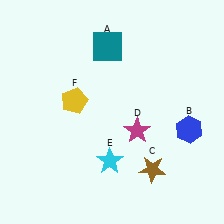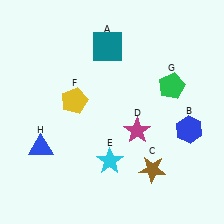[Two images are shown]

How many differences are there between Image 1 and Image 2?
There are 2 differences between the two images.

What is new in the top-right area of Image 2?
A green pentagon (G) was added in the top-right area of Image 2.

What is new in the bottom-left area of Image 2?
A blue triangle (H) was added in the bottom-left area of Image 2.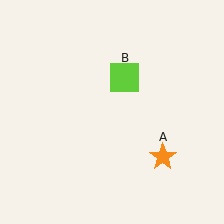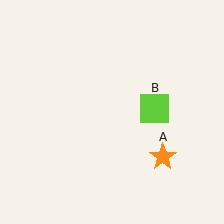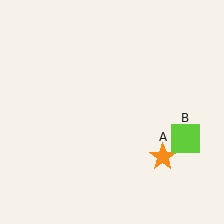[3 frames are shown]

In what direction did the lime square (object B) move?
The lime square (object B) moved down and to the right.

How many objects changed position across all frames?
1 object changed position: lime square (object B).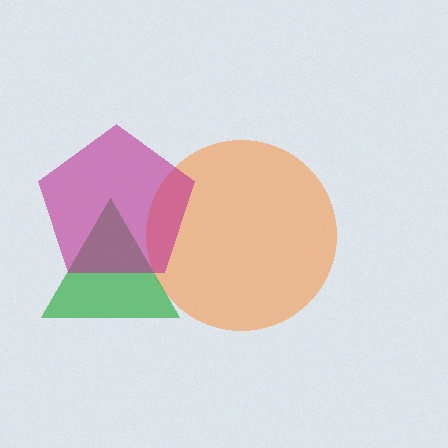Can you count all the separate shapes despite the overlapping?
Yes, there are 3 separate shapes.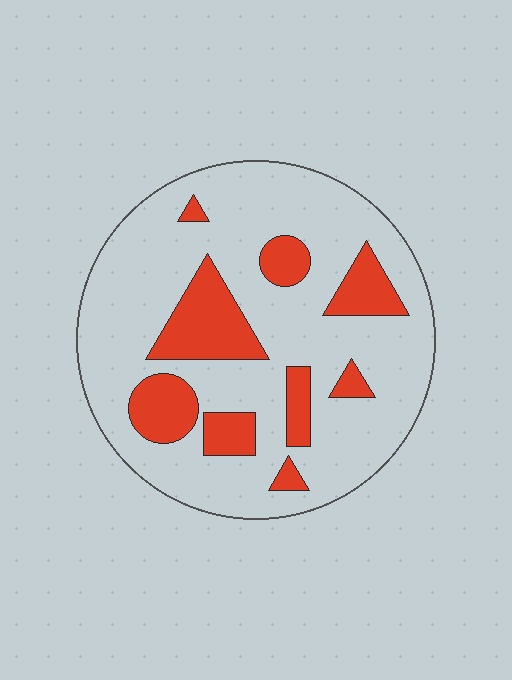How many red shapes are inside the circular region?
9.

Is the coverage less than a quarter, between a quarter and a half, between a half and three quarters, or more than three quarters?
Less than a quarter.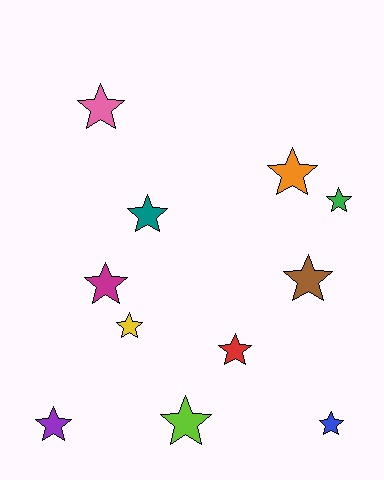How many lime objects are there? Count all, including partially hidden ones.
There is 1 lime object.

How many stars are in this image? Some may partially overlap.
There are 11 stars.